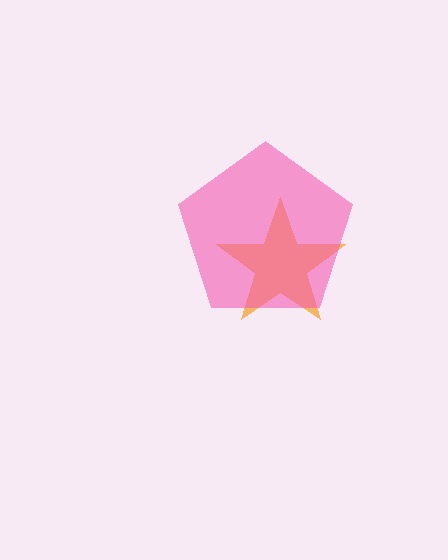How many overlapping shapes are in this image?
There are 2 overlapping shapes in the image.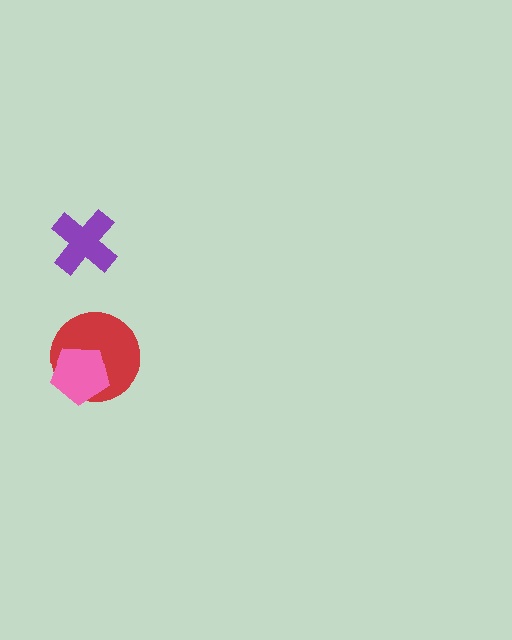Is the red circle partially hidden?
Yes, it is partially covered by another shape.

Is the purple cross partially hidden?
No, no other shape covers it.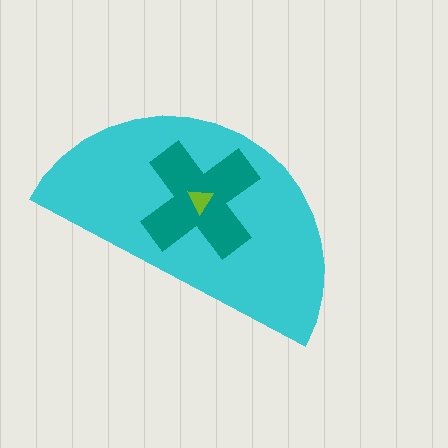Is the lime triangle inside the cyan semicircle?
Yes.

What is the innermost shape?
The lime triangle.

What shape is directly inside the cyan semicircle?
The teal cross.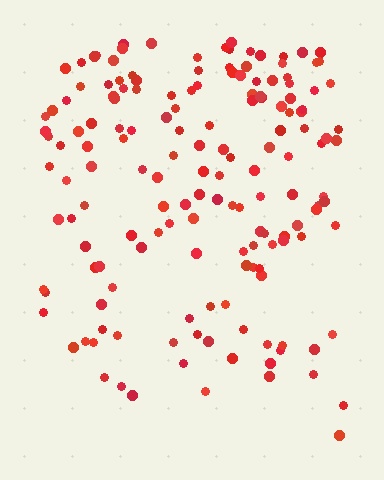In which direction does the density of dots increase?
From bottom to top, with the top side densest.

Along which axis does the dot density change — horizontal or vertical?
Vertical.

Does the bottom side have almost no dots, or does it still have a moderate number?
Still a moderate number, just noticeably fewer than the top.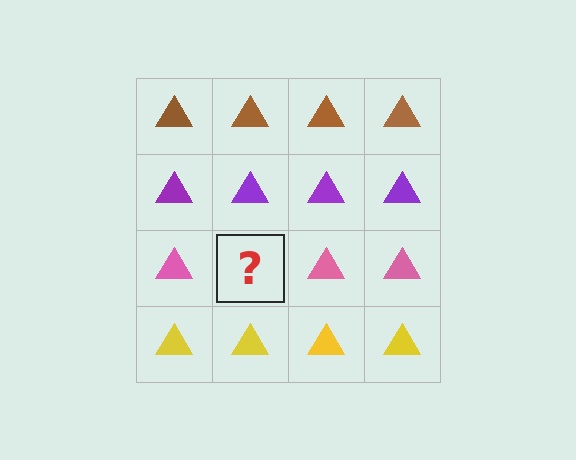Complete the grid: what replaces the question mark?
The question mark should be replaced with a pink triangle.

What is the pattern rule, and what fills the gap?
The rule is that each row has a consistent color. The gap should be filled with a pink triangle.